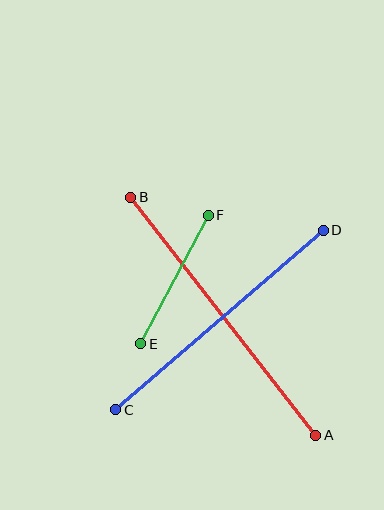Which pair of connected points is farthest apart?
Points A and B are farthest apart.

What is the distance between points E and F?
The distance is approximately 145 pixels.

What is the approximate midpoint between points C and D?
The midpoint is at approximately (220, 320) pixels.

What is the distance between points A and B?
The distance is approximately 302 pixels.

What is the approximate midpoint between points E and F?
The midpoint is at approximately (174, 279) pixels.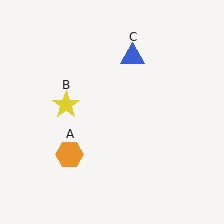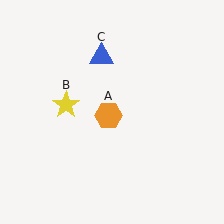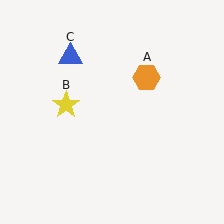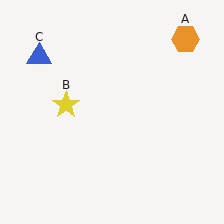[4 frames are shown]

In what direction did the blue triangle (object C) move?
The blue triangle (object C) moved left.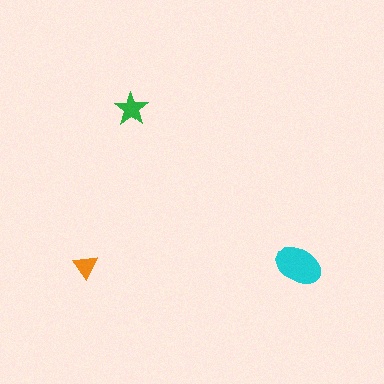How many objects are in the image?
There are 3 objects in the image.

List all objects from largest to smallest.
The cyan ellipse, the green star, the orange triangle.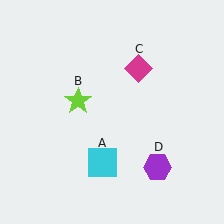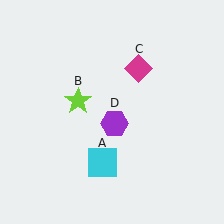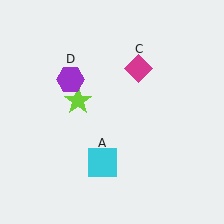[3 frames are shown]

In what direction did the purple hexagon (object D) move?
The purple hexagon (object D) moved up and to the left.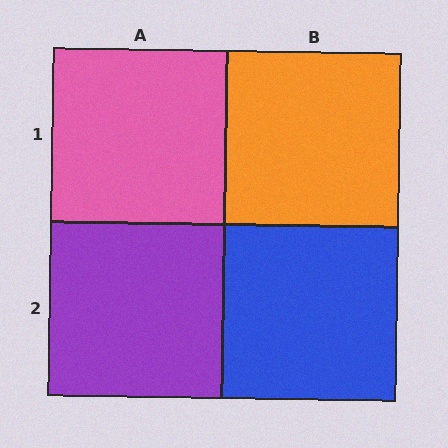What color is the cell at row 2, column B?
Blue.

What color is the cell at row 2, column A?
Purple.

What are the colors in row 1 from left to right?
Pink, orange.